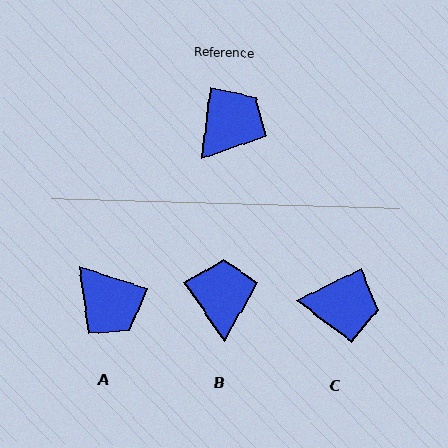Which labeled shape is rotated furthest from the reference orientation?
A, about 100 degrees away.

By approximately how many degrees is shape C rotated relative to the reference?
Approximately 56 degrees clockwise.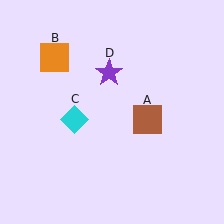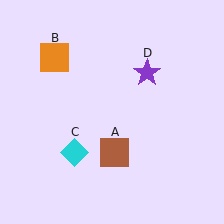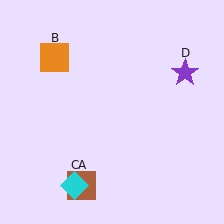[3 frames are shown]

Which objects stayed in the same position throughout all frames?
Orange square (object B) remained stationary.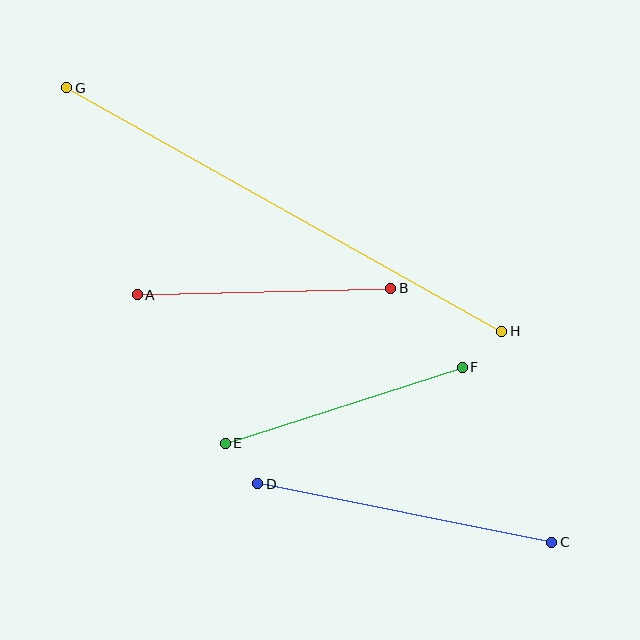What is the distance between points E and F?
The distance is approximately 249 pixels.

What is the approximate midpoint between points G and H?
The midpoint is at approximately (284, 210) pixels.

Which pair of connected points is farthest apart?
Points G and H are farthest apart.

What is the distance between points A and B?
The distance is approximately 254 pixels.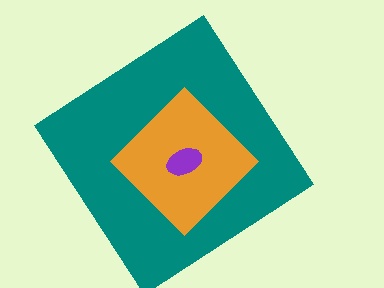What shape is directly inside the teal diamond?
The orange diamond.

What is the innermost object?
The purple ellipse.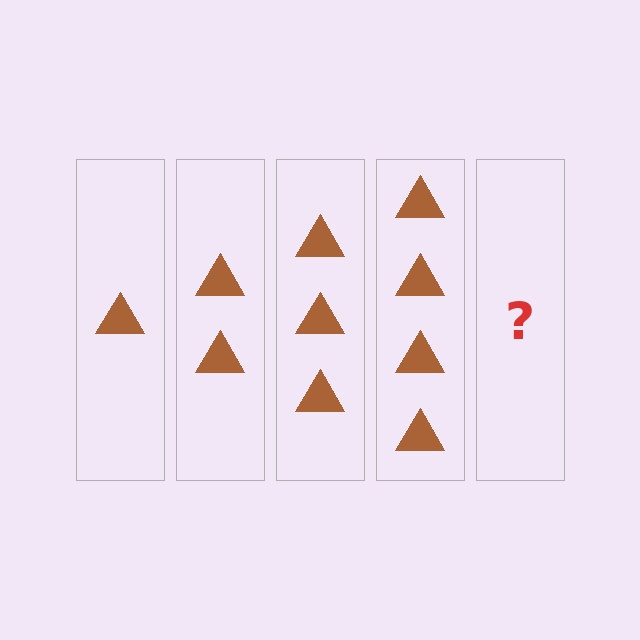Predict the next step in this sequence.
The next step is 5 triangles.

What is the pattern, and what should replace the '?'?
The pattern is that each step adds one more triangle. The '?' should be 5 triangles.